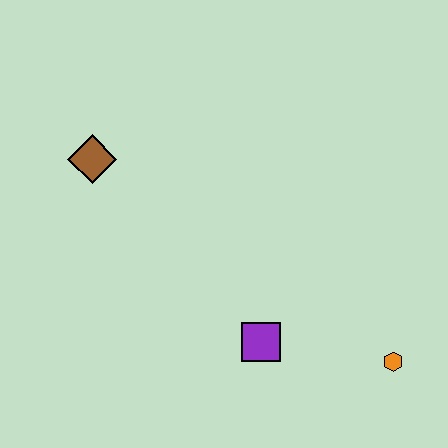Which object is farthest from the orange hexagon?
The brown diamond is farthest from the orange hexagon.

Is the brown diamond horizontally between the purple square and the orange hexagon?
No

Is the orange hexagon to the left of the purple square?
No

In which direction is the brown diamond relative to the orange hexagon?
The brown diamond is to the left of the orange hexagon.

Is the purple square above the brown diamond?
No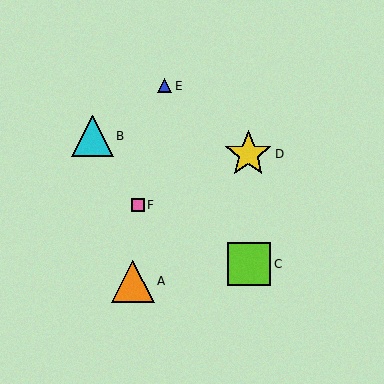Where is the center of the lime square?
The center of the lime square is at (249, 264).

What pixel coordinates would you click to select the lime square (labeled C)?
Click at (249, 264) to select the lime square C.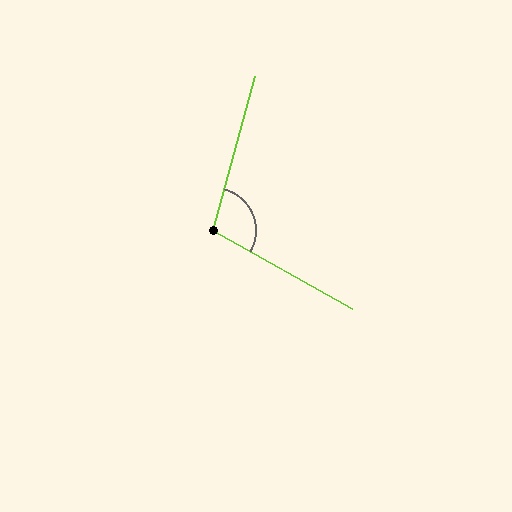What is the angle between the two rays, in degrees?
Approximately 104 degrees.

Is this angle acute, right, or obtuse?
It is obtuse.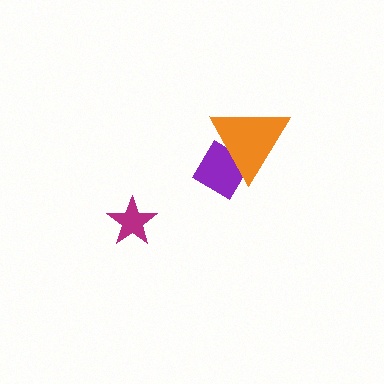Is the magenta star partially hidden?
No, no other shape covers it.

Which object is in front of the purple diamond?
The orange triangle is in front of the purple diamond.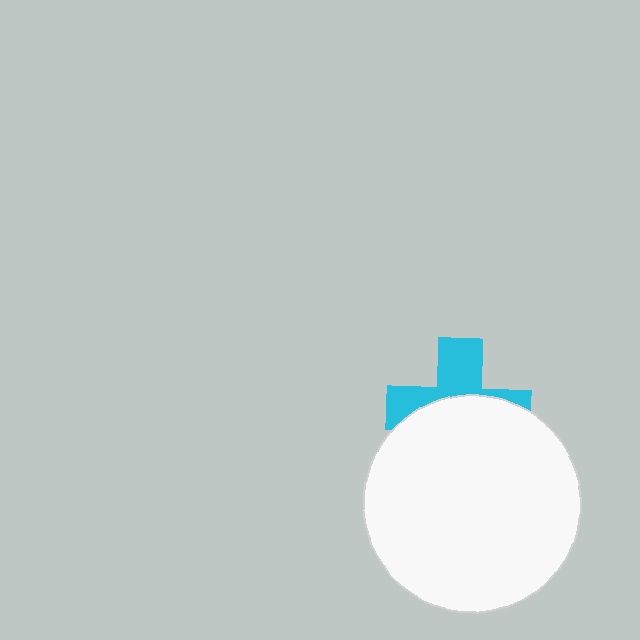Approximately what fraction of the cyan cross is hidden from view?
Roughly 59% of the cyan cross is hidden behind the white circle.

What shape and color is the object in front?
The object in front is a white circle.